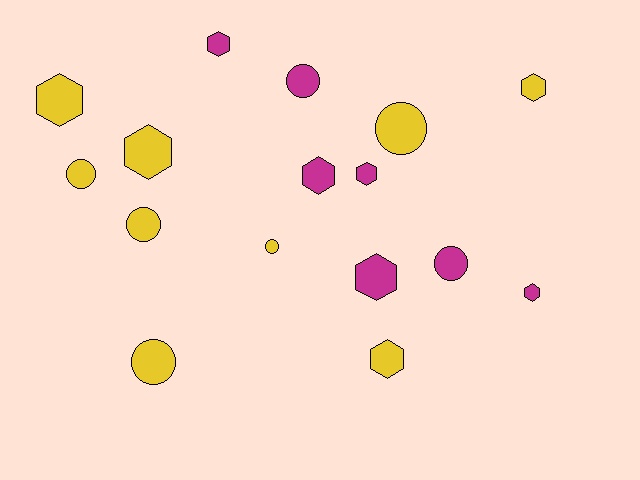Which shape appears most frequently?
Hexagon, with 9 objects.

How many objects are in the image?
There are 16 objects.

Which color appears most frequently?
Yellow, with 9 objects.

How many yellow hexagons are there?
There are 4 yellow hexagons.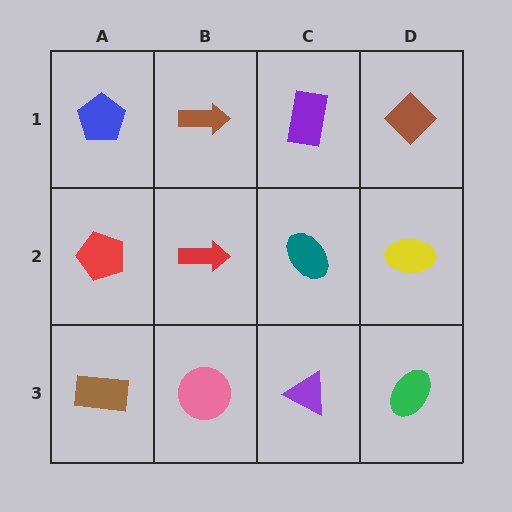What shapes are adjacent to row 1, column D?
A yellow ellipse (row 2, column D), a purple rectangle (row 1, column C).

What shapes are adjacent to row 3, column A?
A red pentagon (row 2, column A), a pink circle (row 3, column B).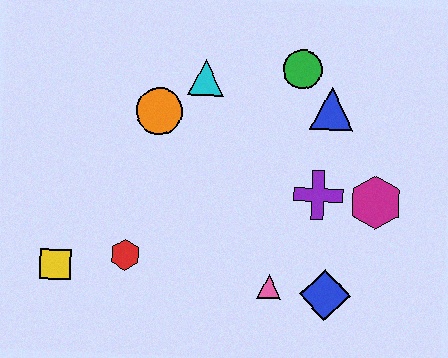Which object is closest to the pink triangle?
The blue diamond is closest to the pink triangle.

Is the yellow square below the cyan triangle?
Yes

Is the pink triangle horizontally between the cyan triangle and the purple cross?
Yes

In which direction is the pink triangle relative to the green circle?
The pink triangle is below the green circle.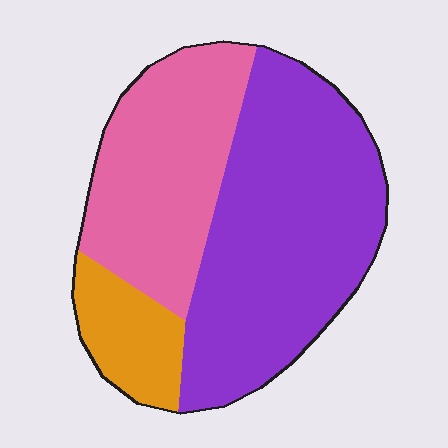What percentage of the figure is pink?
Pink covers 34% of the figure.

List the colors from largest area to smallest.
From largest to smallest: purple, pink, orange.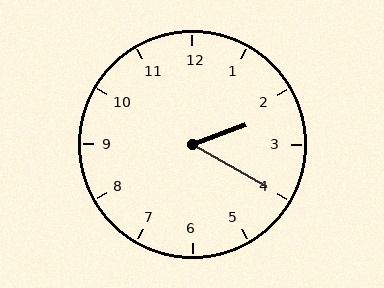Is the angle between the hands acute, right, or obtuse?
It is acute.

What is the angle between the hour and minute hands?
Approximately 50 degrees.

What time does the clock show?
2:20.